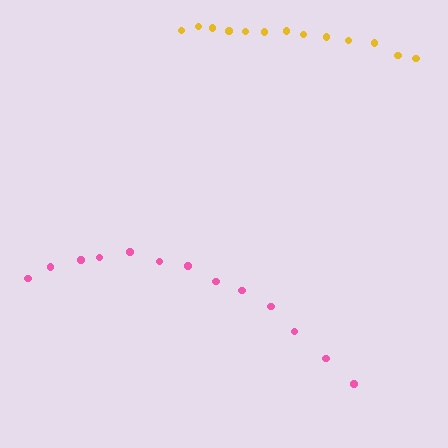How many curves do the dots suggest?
There are 2 distinct paths.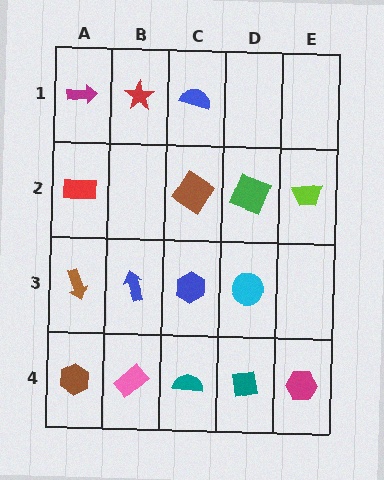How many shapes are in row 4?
5 shapes.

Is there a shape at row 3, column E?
No, that cell is empty.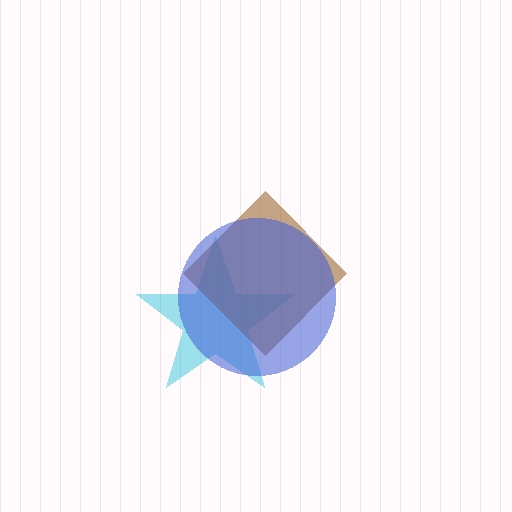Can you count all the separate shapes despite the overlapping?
Yes, there are 3 separate shapes.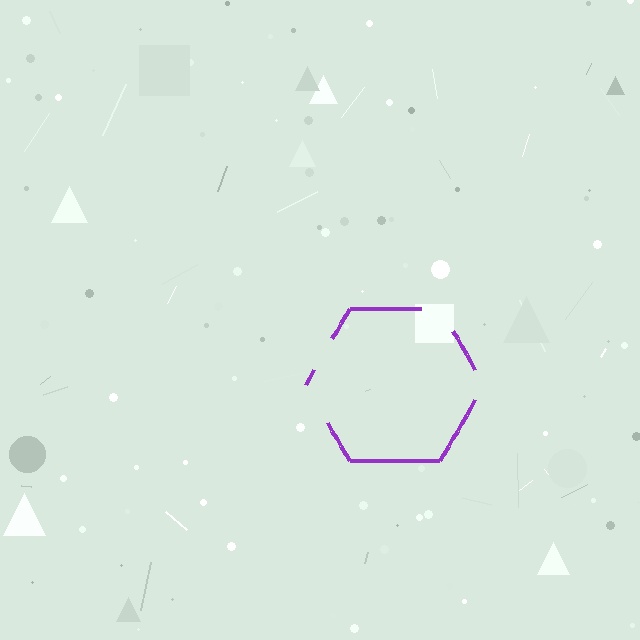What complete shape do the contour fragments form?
The contour fragments form a hexagon.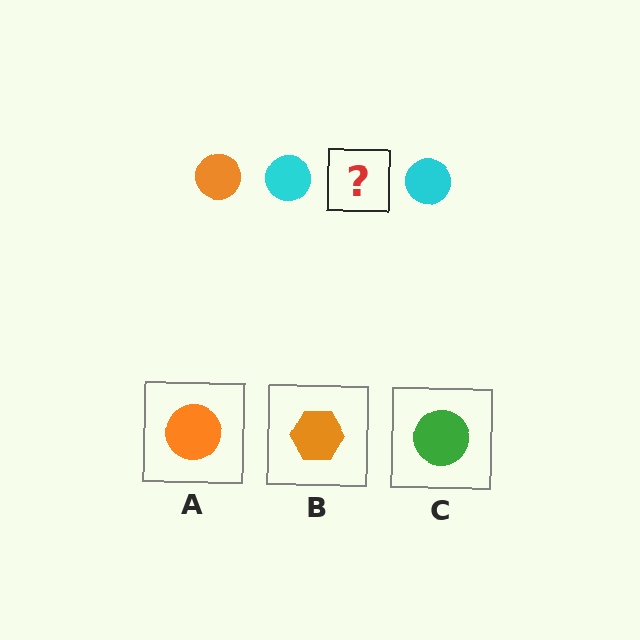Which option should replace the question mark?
Option A.